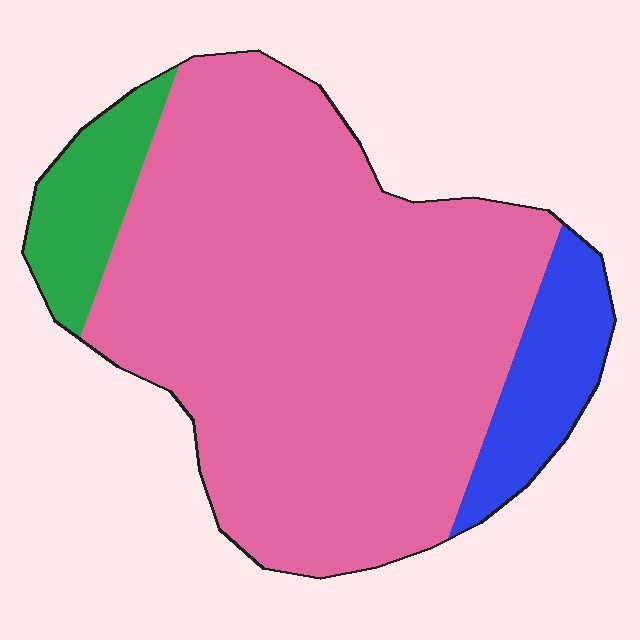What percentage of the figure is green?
Green takes up about one tenth (1/10) of the figure.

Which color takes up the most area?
Pink, at roughly 80%.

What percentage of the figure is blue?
Blue covers about 10% of the figure.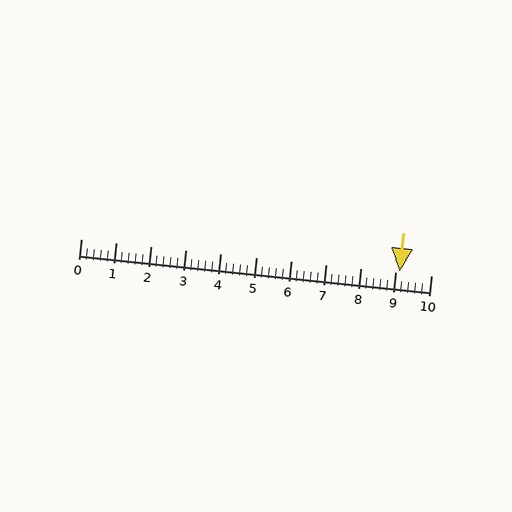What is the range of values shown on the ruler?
The ruler shows values from 0 to 10.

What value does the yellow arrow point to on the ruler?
The yellow arrow points to approximately 9.1.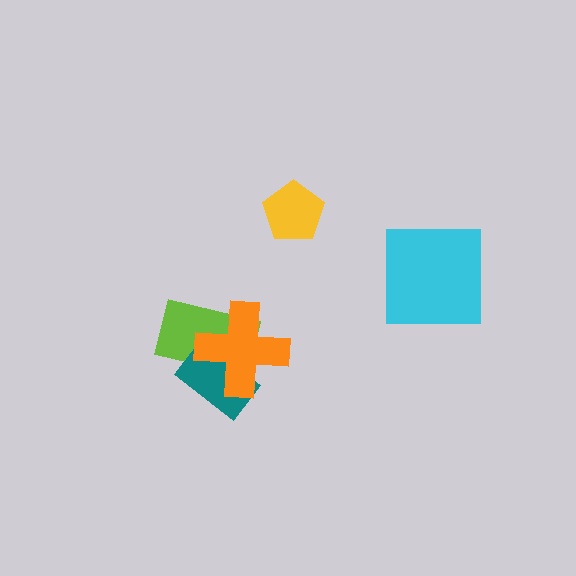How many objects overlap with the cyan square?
0 objects overlap with the cyan square.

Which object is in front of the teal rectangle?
The orange cross is in front of the teal rectangle.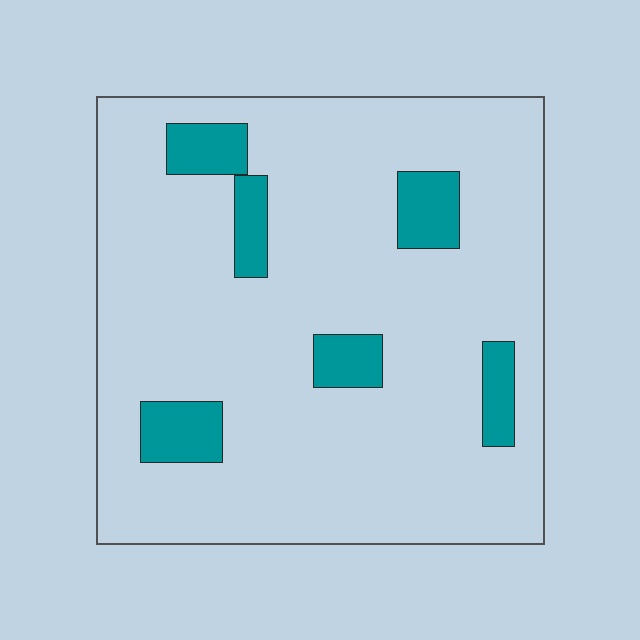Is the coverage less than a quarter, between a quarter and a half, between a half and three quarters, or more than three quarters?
Less than a quarter.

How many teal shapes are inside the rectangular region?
6.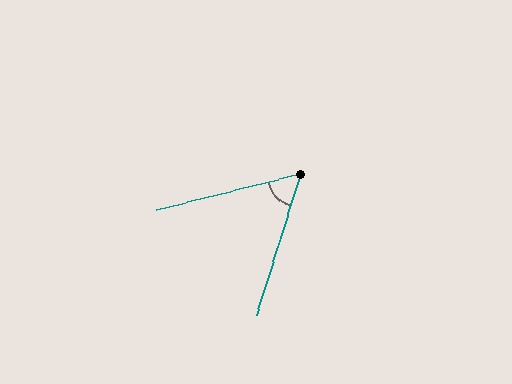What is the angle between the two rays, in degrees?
Approximately 59 degrees.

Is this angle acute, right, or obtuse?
It is acute.